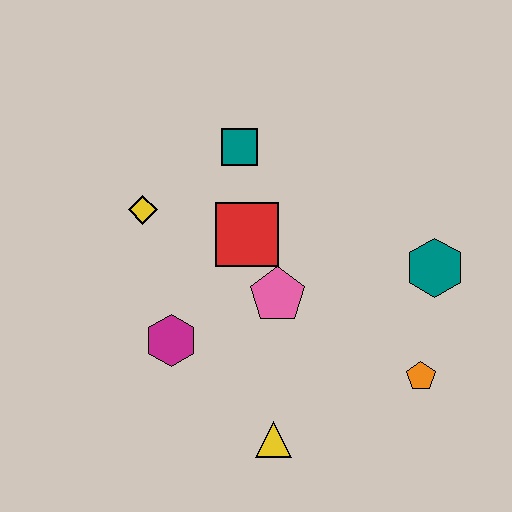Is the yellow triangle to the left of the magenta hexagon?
No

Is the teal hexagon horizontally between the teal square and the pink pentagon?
No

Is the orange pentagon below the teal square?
Yes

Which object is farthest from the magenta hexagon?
The teal hexagon is farthest from the magenta hexagon.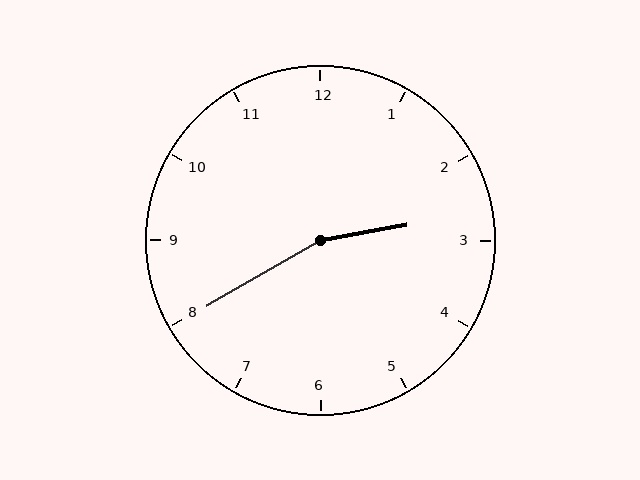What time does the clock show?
2:40.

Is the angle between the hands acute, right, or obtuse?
It is obtuse.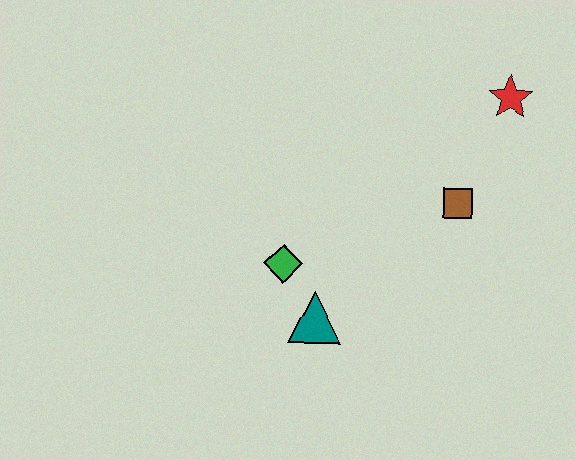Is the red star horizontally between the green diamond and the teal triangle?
No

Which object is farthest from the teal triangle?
The red star is farthest from the teal triangle.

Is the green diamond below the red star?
Yes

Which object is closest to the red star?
The brown square is closest to the red star.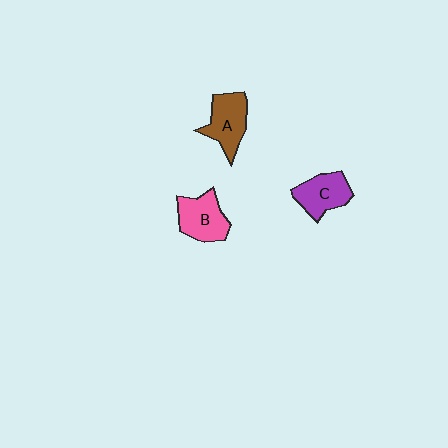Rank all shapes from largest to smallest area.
From largest to smallest: B (pink), A (brown), C (purple).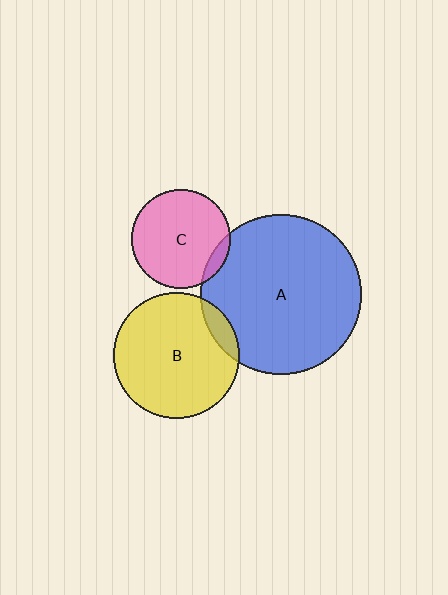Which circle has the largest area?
Circle A (blue).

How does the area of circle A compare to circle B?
Approximately 1.6 times.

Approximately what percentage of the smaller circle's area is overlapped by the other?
Approximately 10%.